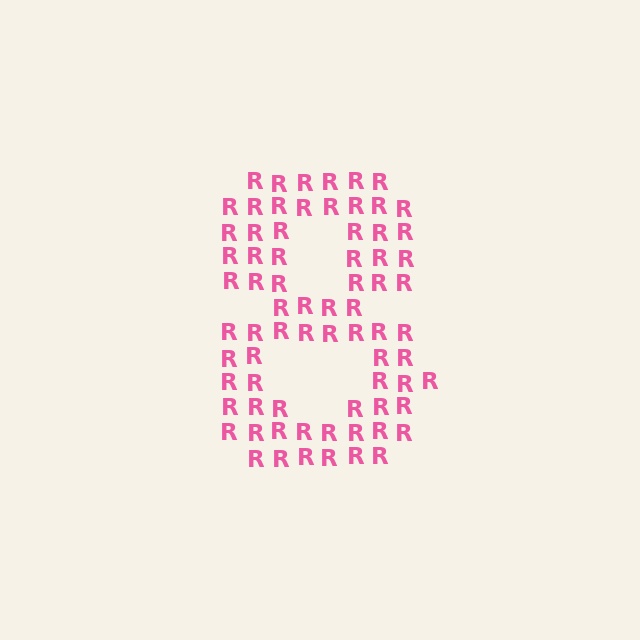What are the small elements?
The small elements are letter R's.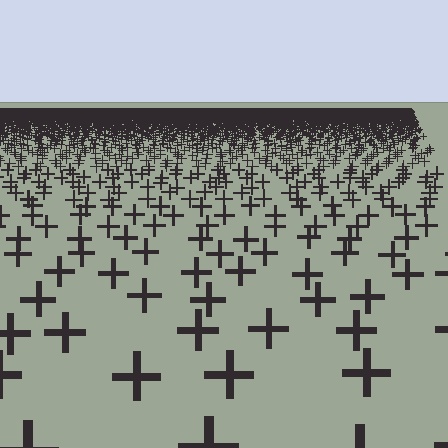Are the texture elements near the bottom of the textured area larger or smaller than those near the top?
Larger. Near the bottom, elements are closer to the viewer and appear at a bigger on-screen size.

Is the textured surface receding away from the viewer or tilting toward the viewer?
The surface is receding away from the viewer. Texture elements get smaller and denser toward the top.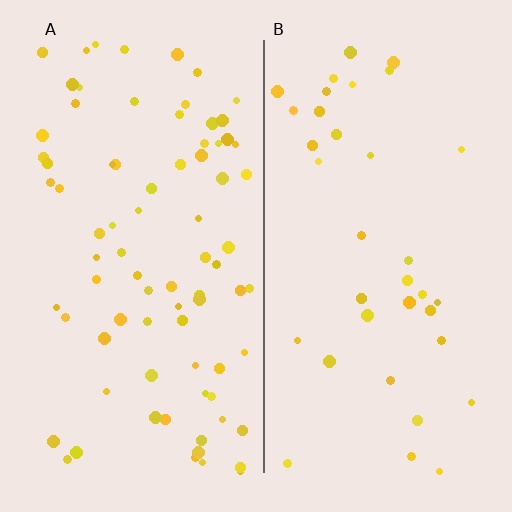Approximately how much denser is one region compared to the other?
Approximately 2.2× — region A over region B.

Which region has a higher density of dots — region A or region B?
A (the left).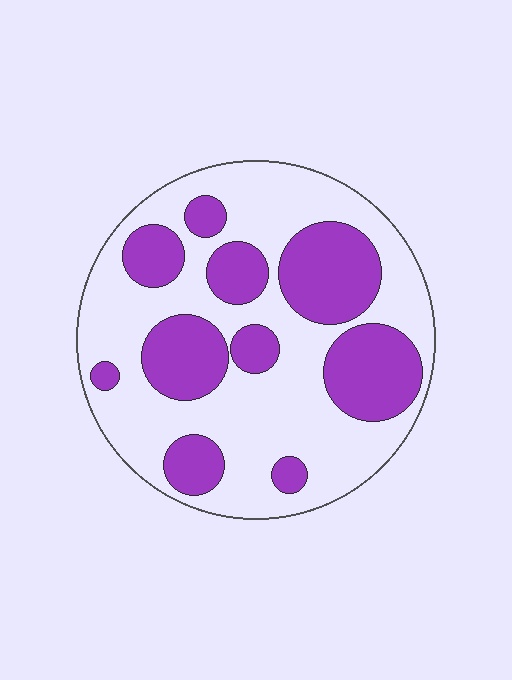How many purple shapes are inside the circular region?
10.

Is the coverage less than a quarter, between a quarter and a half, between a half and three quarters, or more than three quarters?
Between a quarter and a half.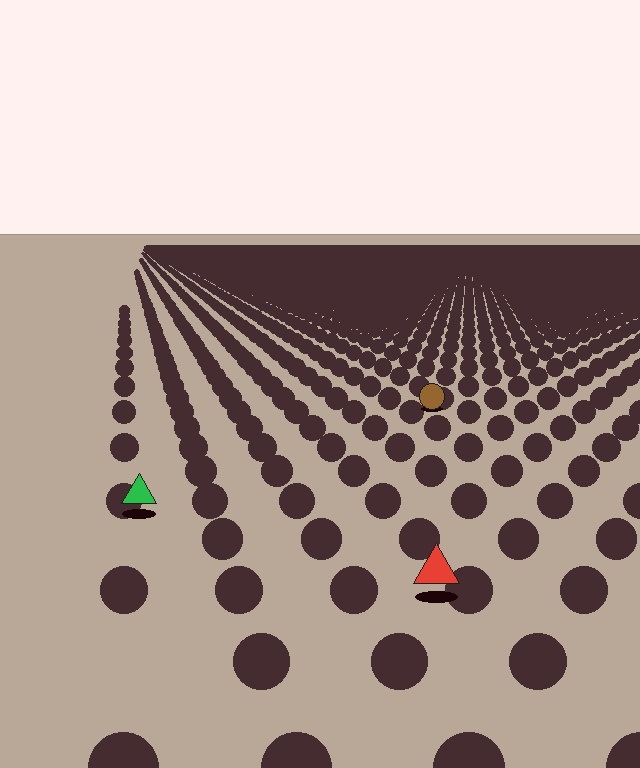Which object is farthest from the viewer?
The brown circle is farthest from the viewer. It appears smaller and the ground texture around it is denser.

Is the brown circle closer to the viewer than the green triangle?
No. The green triangle is closer — you can tell from the texture gradient: the ground texture is coarser near it.